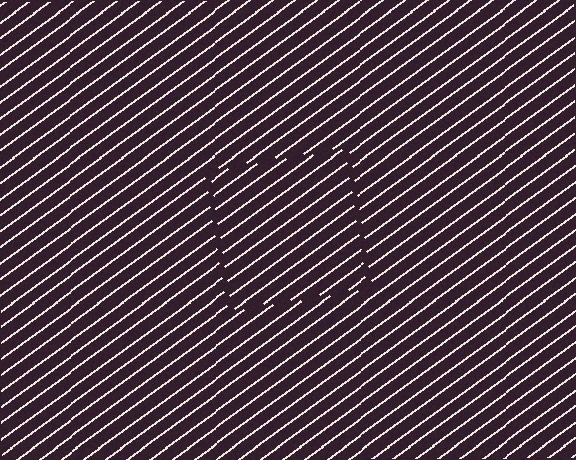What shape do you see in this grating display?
An illusory square. The interior of the shape contains the same grating, shifted by half a period — the contour is defined by the phase discontinuity where line-ends from the inner and outer gratings abut.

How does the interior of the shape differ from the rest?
The interior of the shape contains the same grating, shifted by half a period — the contour is defined by the phase discontinuity where line-ends from the inner and outer gratings abut.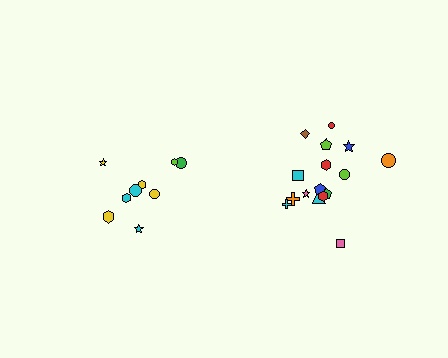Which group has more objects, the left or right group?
The right group.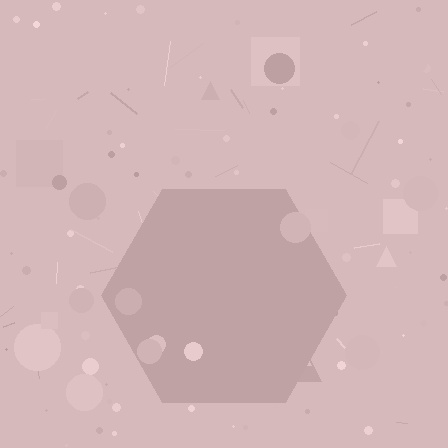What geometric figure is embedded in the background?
A hexagon is embedded in the background.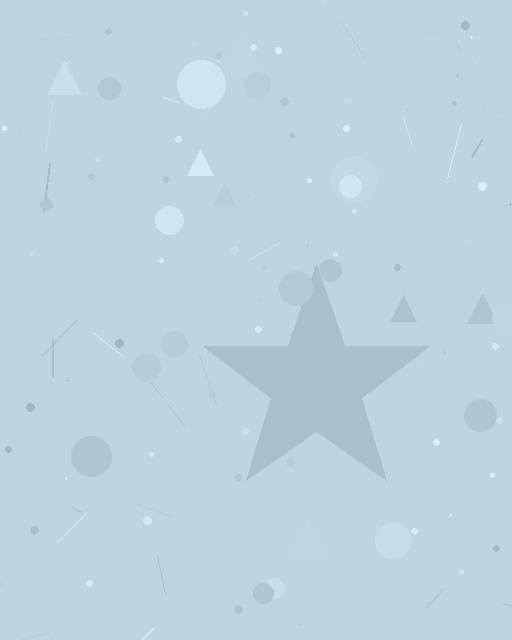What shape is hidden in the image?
A star is hidden in the image.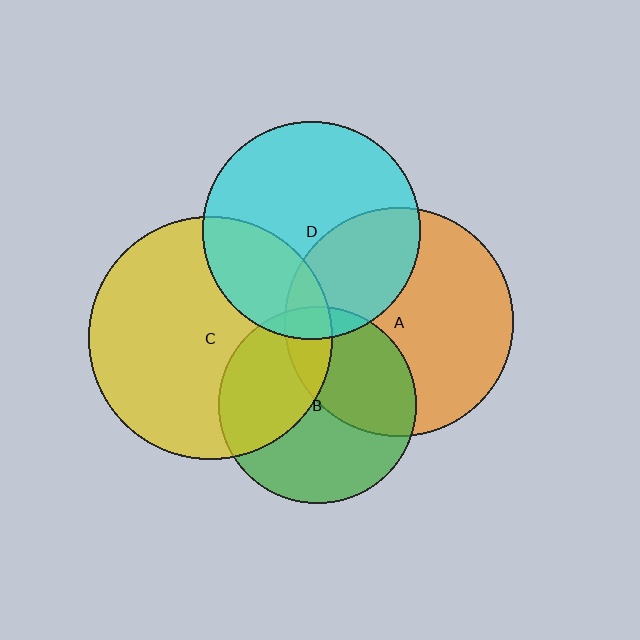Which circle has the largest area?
Circle C (yellow).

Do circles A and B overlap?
Yes.